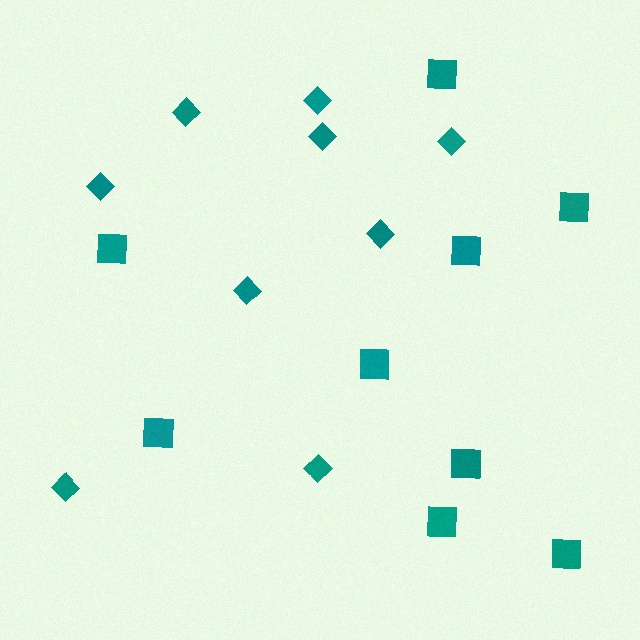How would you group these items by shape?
There are 2 groups: one group of squares (9) and one group of diamonds (9).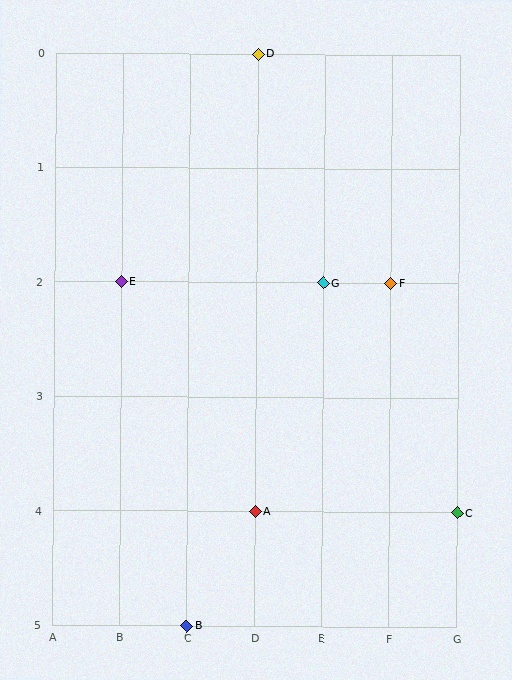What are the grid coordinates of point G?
Point G is at grid coordinates (E, 2).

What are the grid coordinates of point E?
Point E is at grid coordinates (B, 2).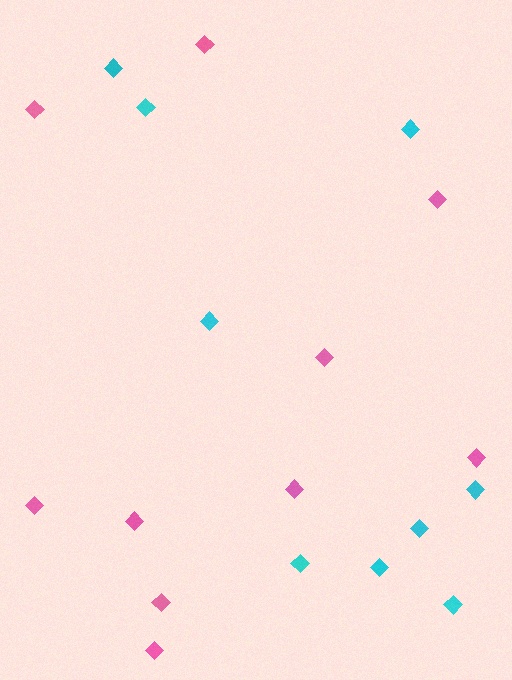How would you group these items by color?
There are 2 groups: one group of pink diamonds (10) and one group of cyan diamonds (9).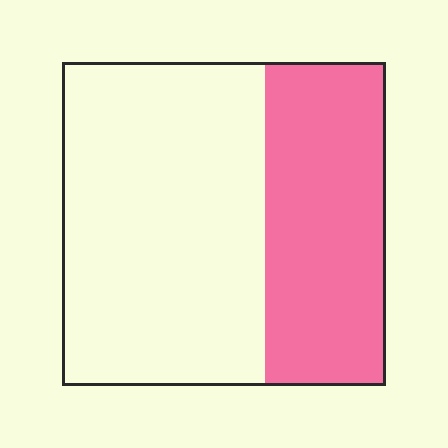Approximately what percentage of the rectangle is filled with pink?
Approximately 35%.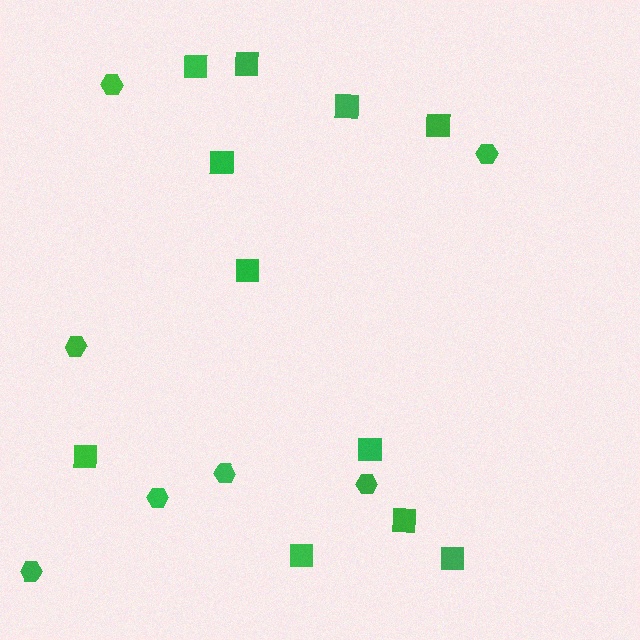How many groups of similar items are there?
There are 2 groups: one group of hexagons (7) and one group of squares (11).